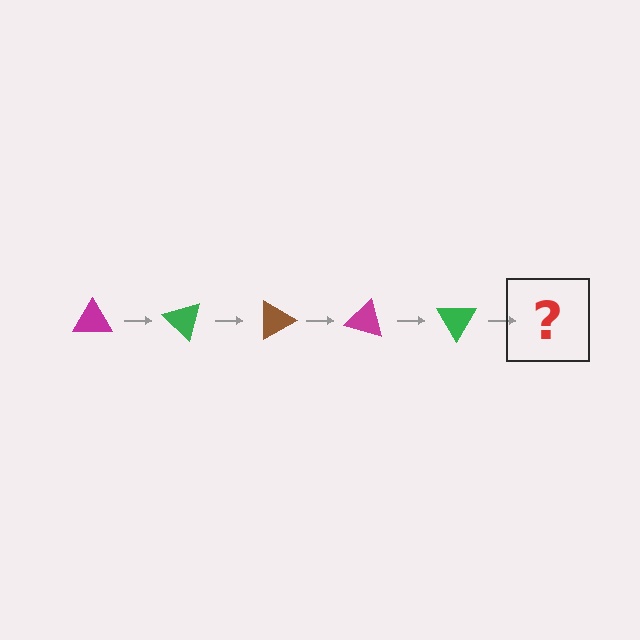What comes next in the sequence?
The next element should be a brown triangle, rotated 225 degrees from the start.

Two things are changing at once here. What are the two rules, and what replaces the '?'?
The two rules are that it rotates 45 degrees each step and the color cycles through magenta, green, and brown. The '?' should be a brown triangle, rotated 225 degrees from the start.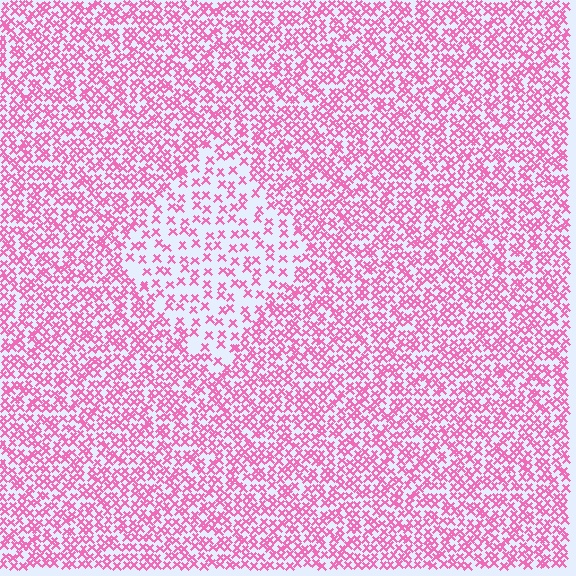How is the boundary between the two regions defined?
The boundary is defined by a change in element density (approximately 2.1x ratio). All elements are the same color, size, and shape.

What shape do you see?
I see a diamond.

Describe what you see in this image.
The image contains small pink elements arranged at two different densities. A diamond-shaped region is visible where the elements are less densely packed than the surrounding area.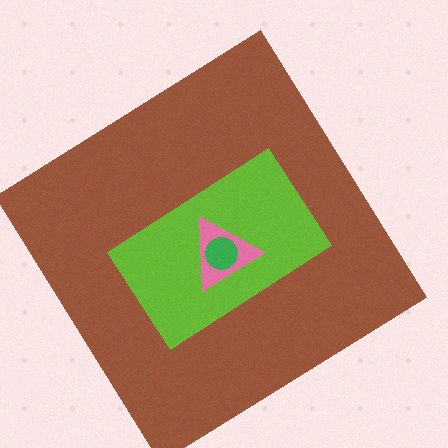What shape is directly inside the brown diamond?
The lime rectangle.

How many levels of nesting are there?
4.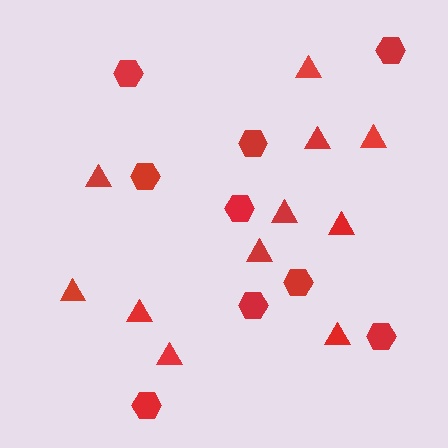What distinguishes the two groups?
There are 2 groups: one group of triangles (11) and one group of hexagons (9).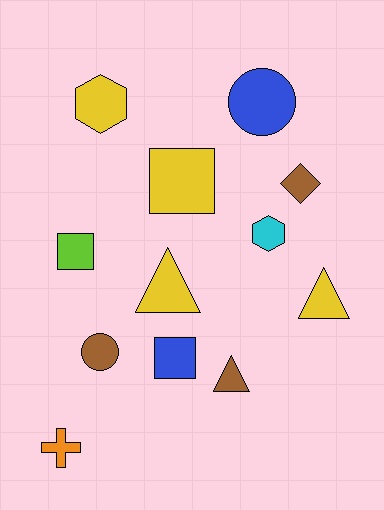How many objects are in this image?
There are 12 objects.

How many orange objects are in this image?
There is 1 orange object.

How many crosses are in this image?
There is 1 cross.